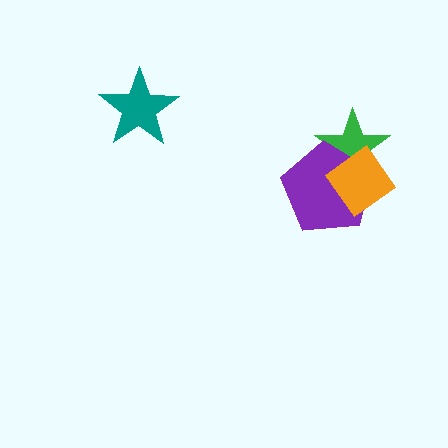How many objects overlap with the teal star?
0 objects overlap with the teal star.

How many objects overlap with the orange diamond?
2 objects overlap with the orange diamond.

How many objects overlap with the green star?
2 objects overlap with the green star.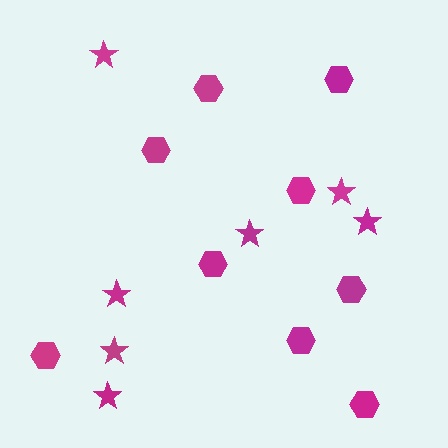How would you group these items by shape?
There are 2 groups: one group of hexagons (9) and one group of stars (7).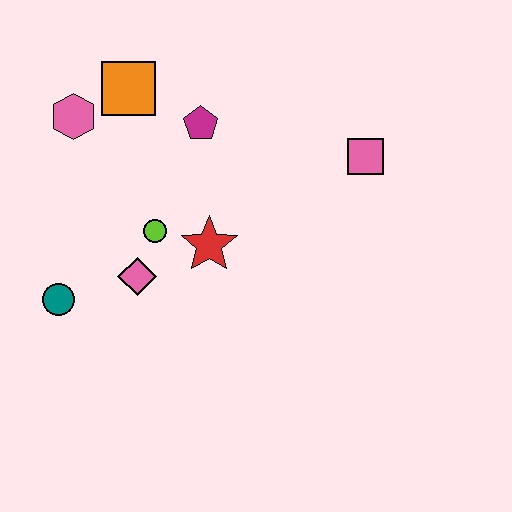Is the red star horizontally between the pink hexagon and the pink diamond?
No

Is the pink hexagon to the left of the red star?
Yes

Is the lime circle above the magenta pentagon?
No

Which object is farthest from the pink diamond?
The pink square is farthest from the pink diamond.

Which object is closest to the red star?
The lime circle is closest to the red star.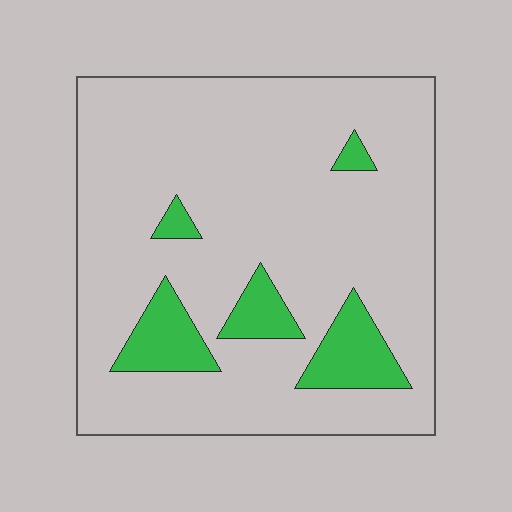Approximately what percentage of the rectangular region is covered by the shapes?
Approximately 15%.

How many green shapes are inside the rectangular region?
5.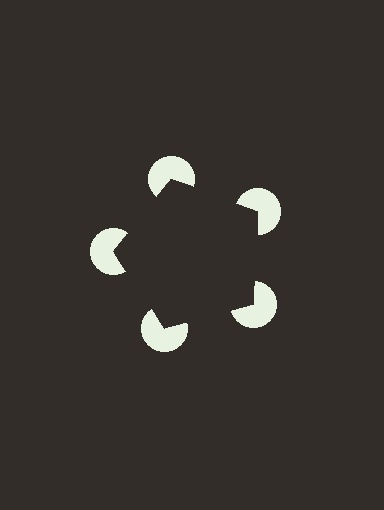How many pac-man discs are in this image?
There are 5 — one at each vertex of the illusory pentagon.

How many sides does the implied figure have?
5 sides.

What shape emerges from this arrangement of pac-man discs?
An illusory pentagon — its edges are inferred from the aligned wedge cuts in the pac-man discs, not physically drawn.